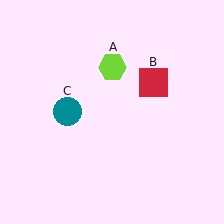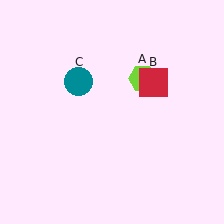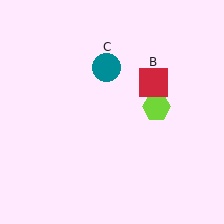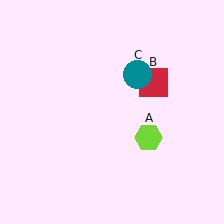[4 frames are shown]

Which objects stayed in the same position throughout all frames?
Red square (object B) remained stationary.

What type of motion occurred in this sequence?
The lime hexagon (object A), teal circle (object C) rotated clockwise around the center of the scene.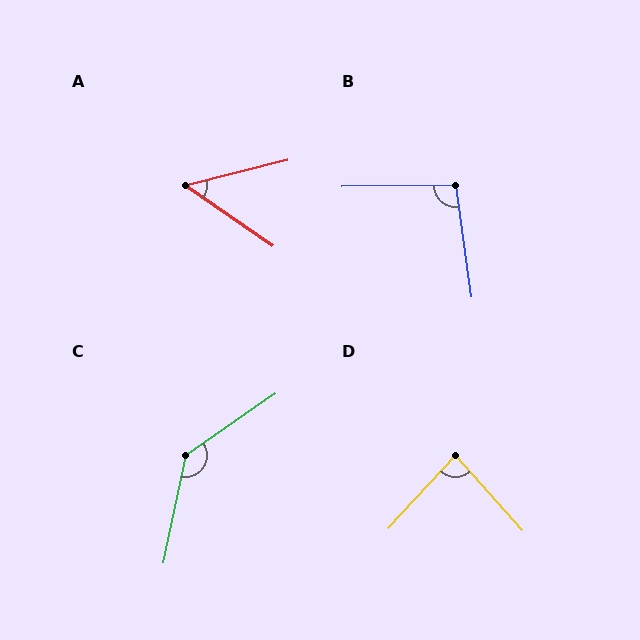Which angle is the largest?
C, at approximately 136 degrees.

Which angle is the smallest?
A, at approximately 49 degrees.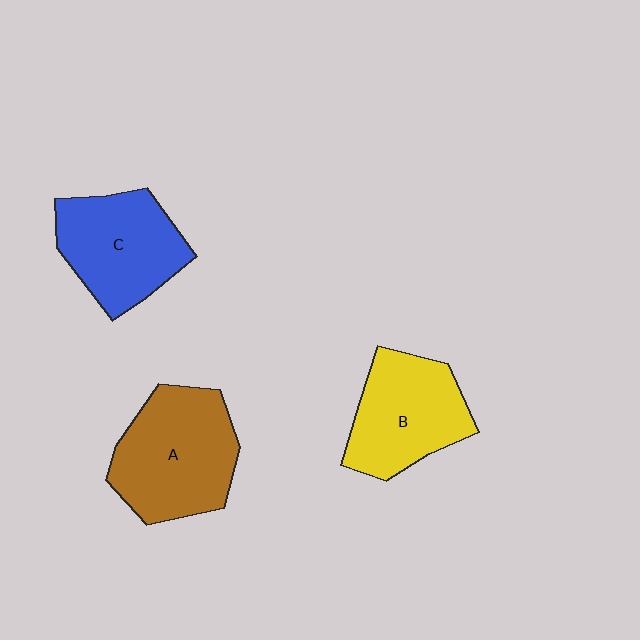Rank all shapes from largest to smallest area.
From largest to smallest: A (brown), C (blue), B (yellow).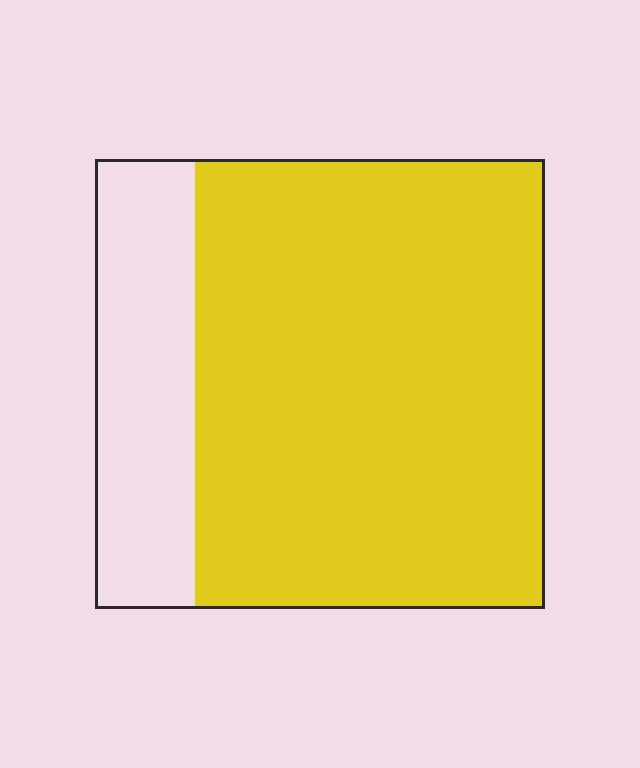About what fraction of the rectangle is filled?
About four fifths (4/5).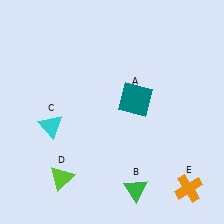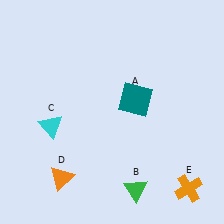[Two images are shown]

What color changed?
The triangle (D) changed from lime in Image 1 to orange in Image 2.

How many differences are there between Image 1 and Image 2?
There is 1 difference between the two images.